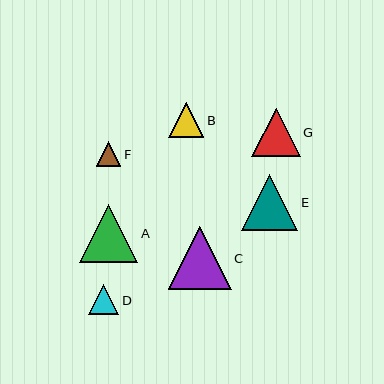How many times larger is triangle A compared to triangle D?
Triangle A is approximately 1.9 times the size of triangle D.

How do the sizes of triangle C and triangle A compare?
Triangle C and triangle A are approximately the same size.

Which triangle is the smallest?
Triangle F is the smallest with a size of approximately 25 pixels.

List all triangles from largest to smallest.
From largest to smallest: C, A, E, G, B, D, F.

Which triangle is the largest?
Triangle C is the largest with a size of approximately 63 pixels.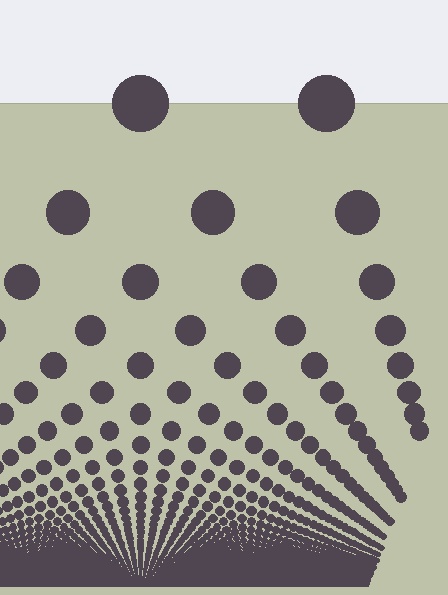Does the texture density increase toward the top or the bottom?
Density increases toward the bottom.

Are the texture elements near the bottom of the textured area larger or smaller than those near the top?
Smaller. The gradient is inverted — elements near the bottom are smaller and denser.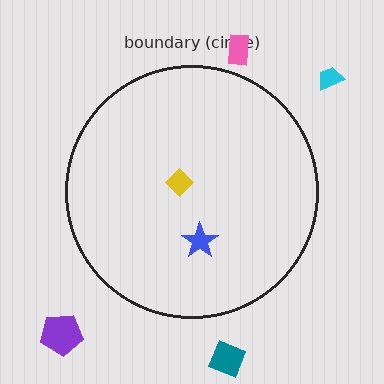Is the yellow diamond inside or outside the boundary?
Inside.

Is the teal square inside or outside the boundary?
Outside.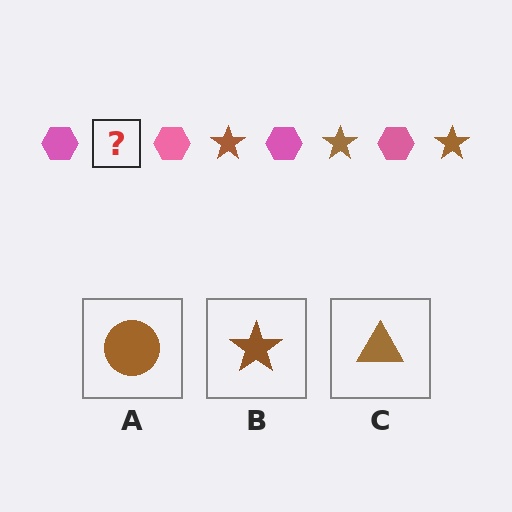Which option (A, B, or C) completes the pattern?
B.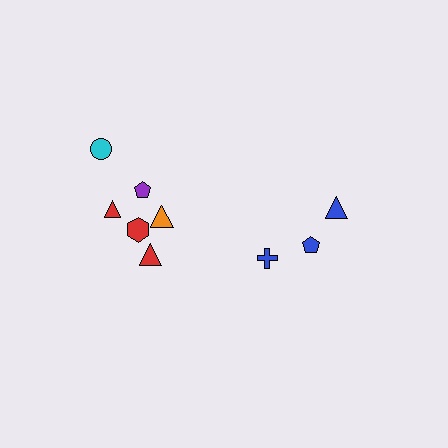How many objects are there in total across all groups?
There are 9 objects.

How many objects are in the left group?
There are 6 objects.